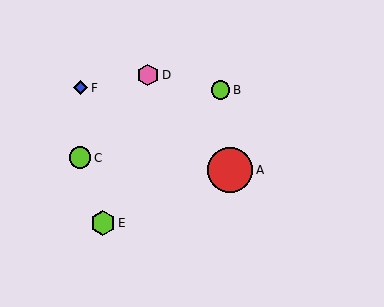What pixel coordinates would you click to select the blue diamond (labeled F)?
Click at (81, 88) to select the blue diamond F.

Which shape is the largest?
The red circle (labeled A) is the largest.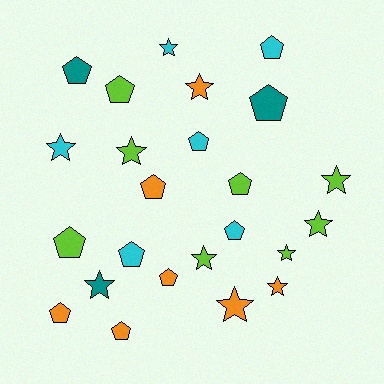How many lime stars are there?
There are 5 lime stars.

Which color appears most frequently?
Lime, with 8 objects.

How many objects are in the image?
There are 24 objects.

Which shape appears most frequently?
Pentagon, with 13 objects.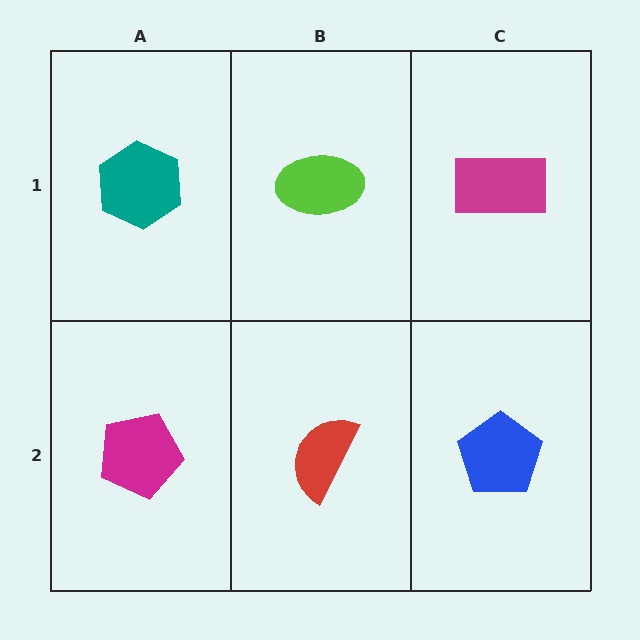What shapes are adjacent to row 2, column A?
A teal hexagon (row 1, column A), a red semicircle (row 2, column B).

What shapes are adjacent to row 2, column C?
A magenta rectangle (row 1, column C), a red semicircle (row 2, column B).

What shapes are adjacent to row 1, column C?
A blue pentagon (row 2, column C), a lime ellipse (row 1, column B).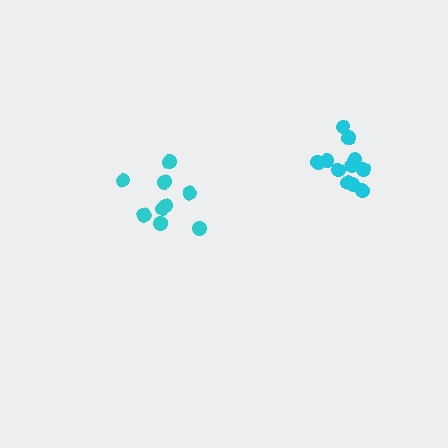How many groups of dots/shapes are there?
There are 2 groups.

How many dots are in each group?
Group 1: 9 dots, Group 2: 11 dots (20 total).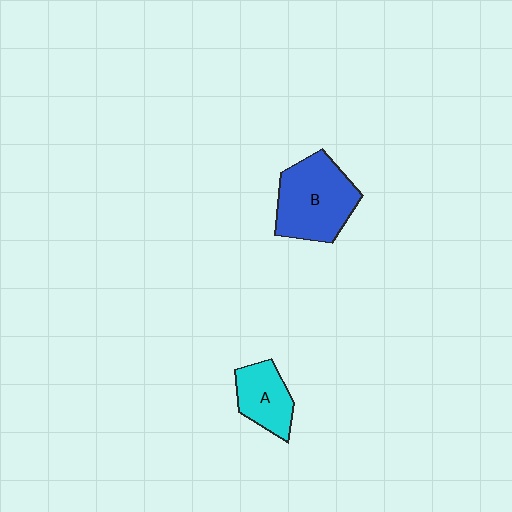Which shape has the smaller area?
Shape A (cyan).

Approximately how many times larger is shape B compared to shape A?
Approximately 1.7 times.